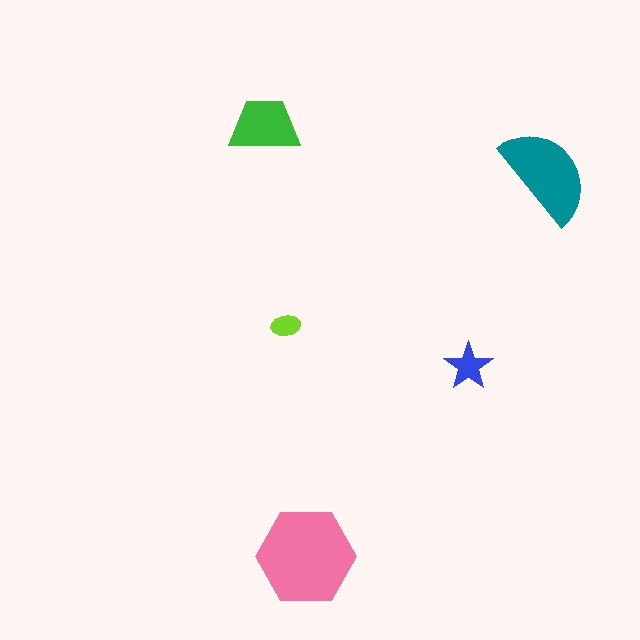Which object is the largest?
The pink hexagon.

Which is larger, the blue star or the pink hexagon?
The pink hexagon.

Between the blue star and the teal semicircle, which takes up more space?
The teal semicircle.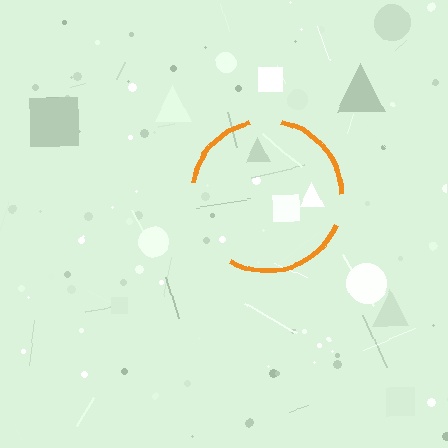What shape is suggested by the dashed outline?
The dashed outline suggests a circle.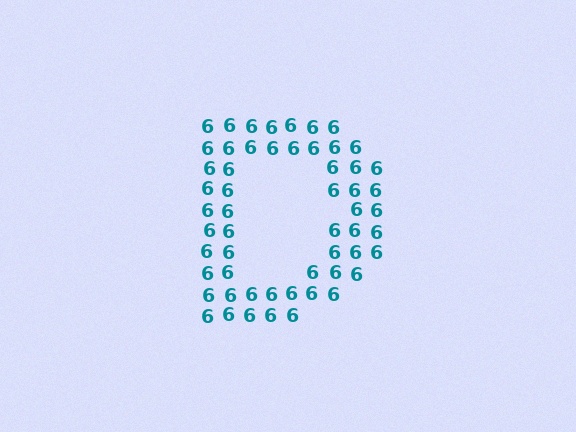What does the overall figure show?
The overall figure shows the letter D.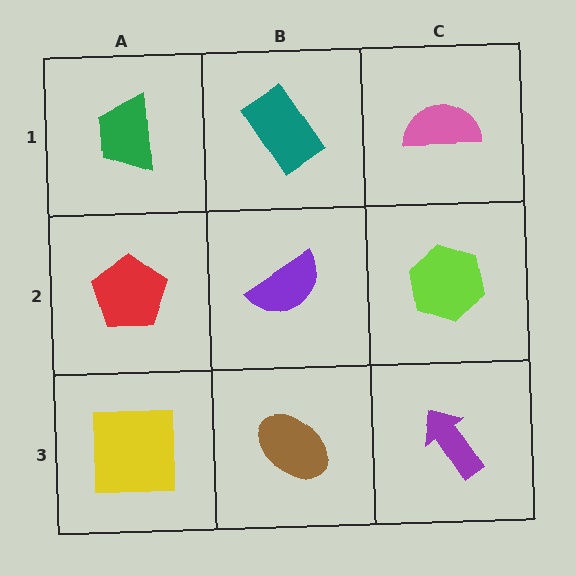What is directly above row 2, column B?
A teal rectangle.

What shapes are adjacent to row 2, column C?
A pink semicircle (row 1, column C), a purple arrow (row 3, column C), a purple semicircle (row 2, column B).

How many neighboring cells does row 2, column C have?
3.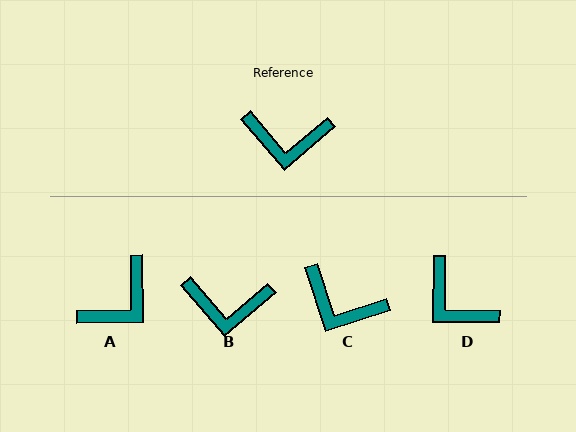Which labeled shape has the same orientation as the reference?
B.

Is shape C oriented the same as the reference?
No, it is off by about 22 degrees.